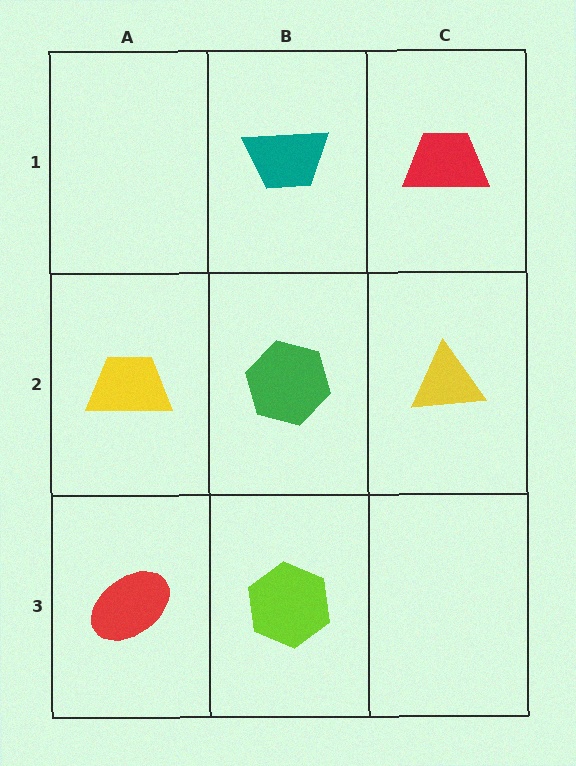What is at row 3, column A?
A red ellipse.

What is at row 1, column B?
A teal trapezoid.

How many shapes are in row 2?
3 shapes.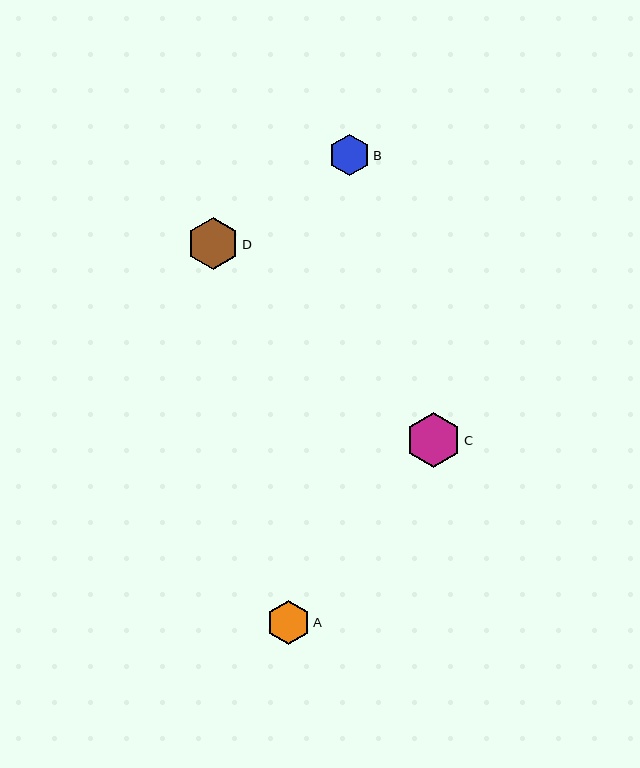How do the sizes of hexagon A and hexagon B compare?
Hexagon A and hexagon B are approximately the same size.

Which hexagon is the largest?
Hexagon C is the largest with a size of approximately 55 pixels.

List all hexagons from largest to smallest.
From largest to smallest: C, D, A, B.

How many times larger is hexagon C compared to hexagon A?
Hexagon C is approximately 1.3 times the size of hexagon A.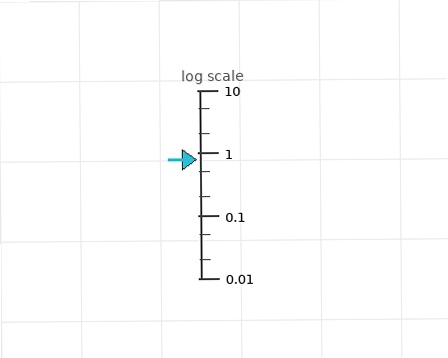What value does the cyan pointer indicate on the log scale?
The pointer indicates approximately 0.77.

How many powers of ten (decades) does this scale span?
The scale spans 3 decades, from 0.01 to 10.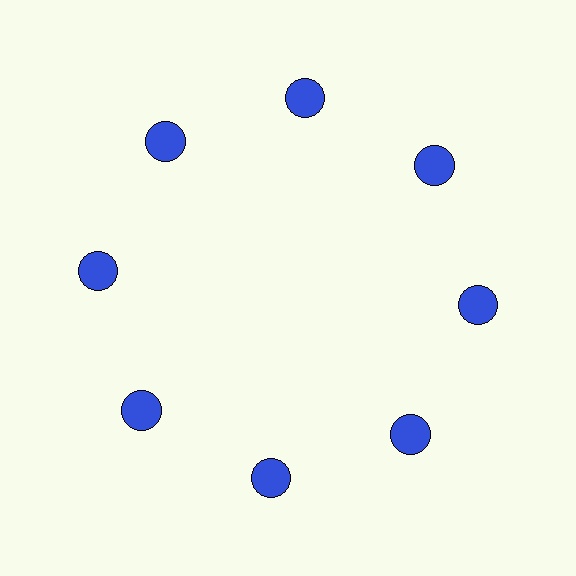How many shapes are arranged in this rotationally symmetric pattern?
There are 8 shapes, arranged in 8 groups of 1.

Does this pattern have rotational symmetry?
Yes, this pattern has 8-fold rotational symmetry. It looks the same after rotating 45 degrees around the center.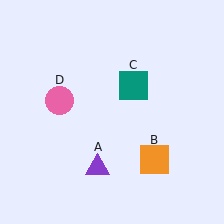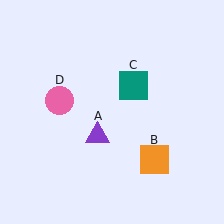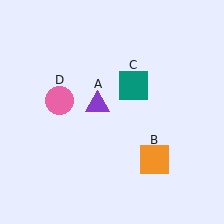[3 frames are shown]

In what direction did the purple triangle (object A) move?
The purple triangle (object A) moved up.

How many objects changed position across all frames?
1 object changed position: purple triangle (object A).